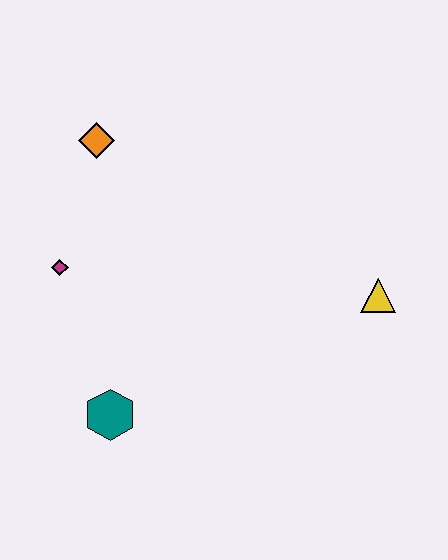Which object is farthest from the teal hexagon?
The yellow triangle is farthest from the teal hexagon.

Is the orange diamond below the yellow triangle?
No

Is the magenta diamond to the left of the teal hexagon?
Yes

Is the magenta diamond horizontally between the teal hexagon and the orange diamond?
No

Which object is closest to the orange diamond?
The magenta diamond is closest to the orange diamond.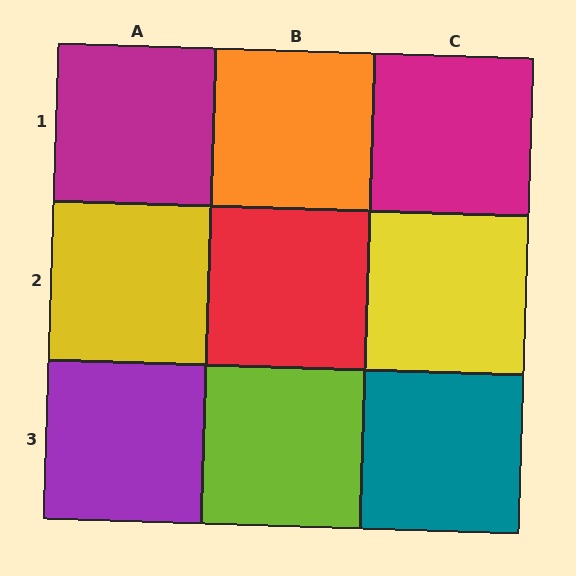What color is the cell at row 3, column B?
Lime.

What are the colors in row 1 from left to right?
Magenta, orange, magenta.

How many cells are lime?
1 cell is lime.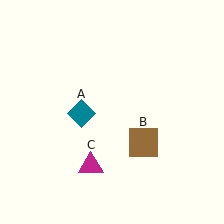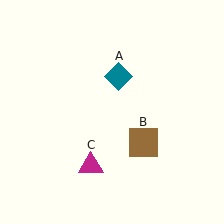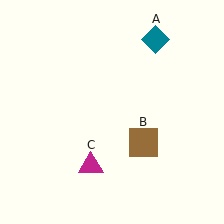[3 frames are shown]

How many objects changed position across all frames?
1 object changed position: teal diamond (object A).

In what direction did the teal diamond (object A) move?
The teal diamond (object A) moved up and to the right.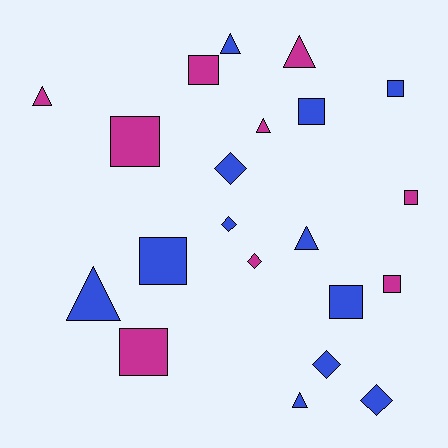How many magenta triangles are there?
There are 3 magenta triangles.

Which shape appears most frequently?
Square, with 9 objects.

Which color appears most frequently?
Blue, with 12 objects.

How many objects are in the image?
There are 21 objects.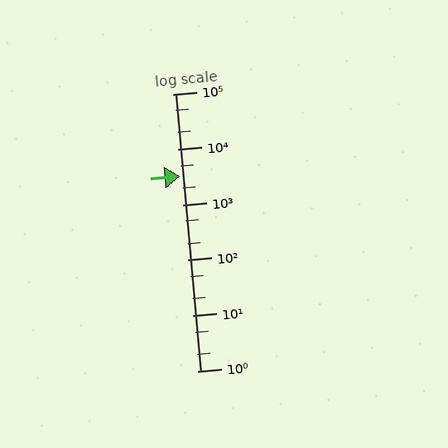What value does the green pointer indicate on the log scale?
The pointer indicates approximately 3300.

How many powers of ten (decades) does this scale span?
The scale spans 5 decades, from 1 to 100000.